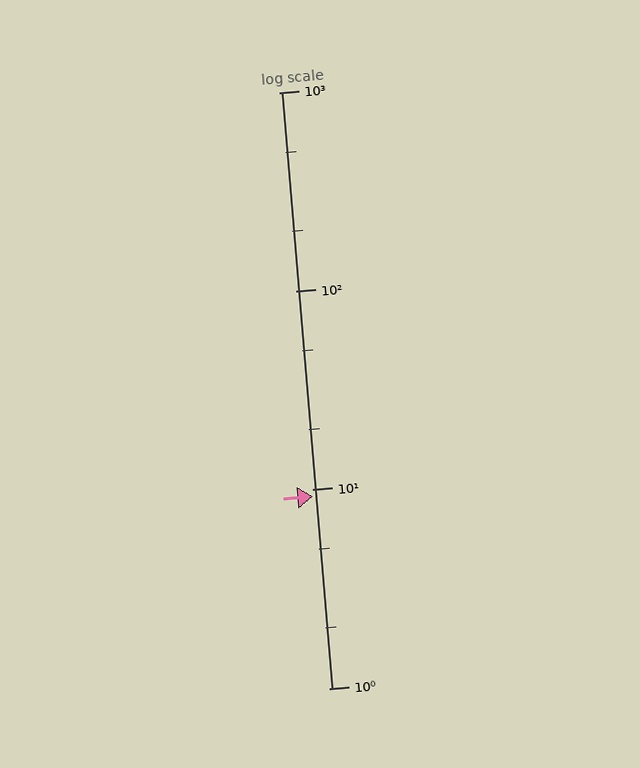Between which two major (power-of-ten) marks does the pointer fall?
The pointer is between 1 and 10.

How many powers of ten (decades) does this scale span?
The scale spans 3 decades, from 1 to 1000.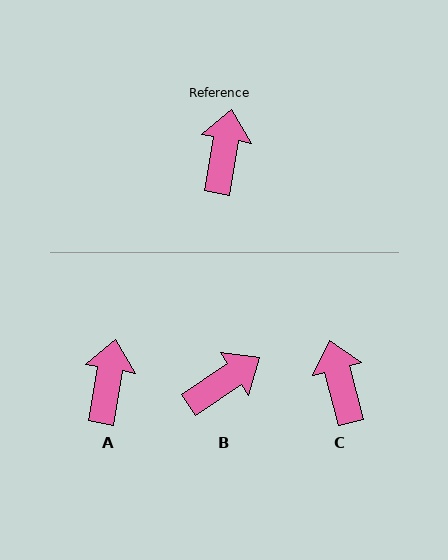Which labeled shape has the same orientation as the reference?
A.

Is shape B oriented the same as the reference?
No, it is off by about 46 degrees.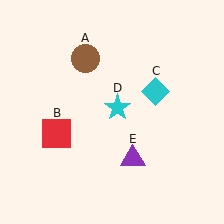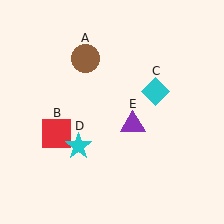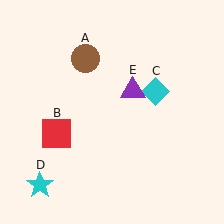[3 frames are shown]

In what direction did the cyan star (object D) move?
The cyan star (object D) moved down and to the left.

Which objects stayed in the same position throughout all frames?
Brown circle (object A) and red square (object B) and cyan diamond (object C) remained stationary.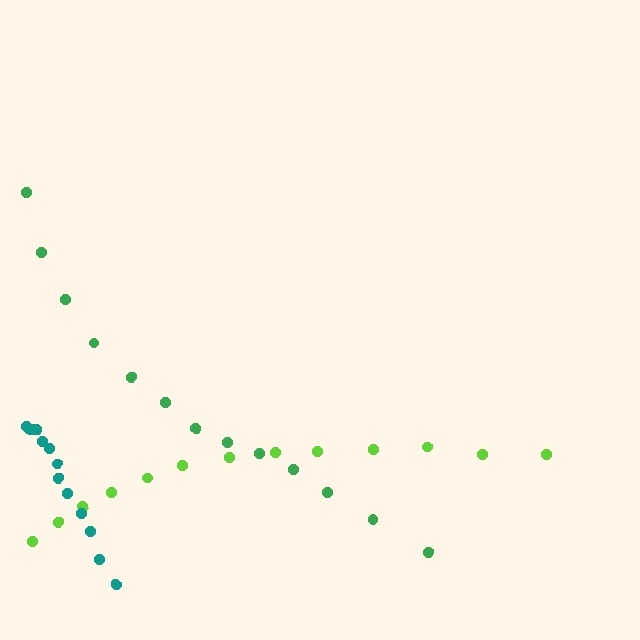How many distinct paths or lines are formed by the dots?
There are 3 distinct paths.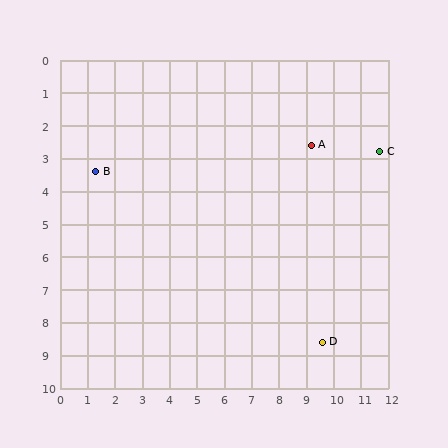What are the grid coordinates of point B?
Point B is at approximately (1.3, 3.4).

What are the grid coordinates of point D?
Point D is at approximately (9.6, 8.6).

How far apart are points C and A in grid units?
Points C and A are about 2.5 grid units apart.